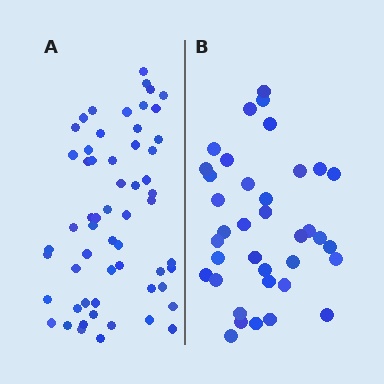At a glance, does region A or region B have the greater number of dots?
Region A (the left region) has more dots.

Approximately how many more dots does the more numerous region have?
Region A has approximately 20 more dots than region B.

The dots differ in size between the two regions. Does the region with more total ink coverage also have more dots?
No. Region B has more total ink coverage because its dots are larger, but region A actually contains more individual dots. Total area can be misleading — the number of items is what matters here.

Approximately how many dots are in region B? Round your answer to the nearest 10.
About 40 dots. (The exact count is 37, which rounds to 40.)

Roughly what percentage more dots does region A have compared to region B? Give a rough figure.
About 55% more.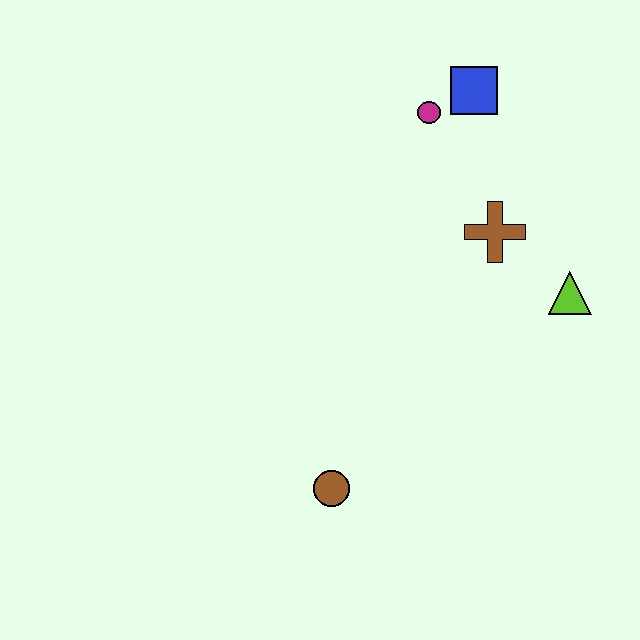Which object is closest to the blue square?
The magenta circle is closest to the blue square.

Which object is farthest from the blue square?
The brown circle is farthest from the blue square.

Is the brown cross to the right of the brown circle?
Yes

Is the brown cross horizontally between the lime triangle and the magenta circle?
Yes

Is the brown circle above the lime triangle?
No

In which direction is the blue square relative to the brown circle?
The blue square is above the brown circle.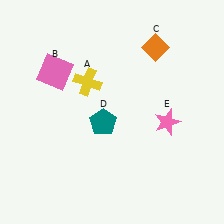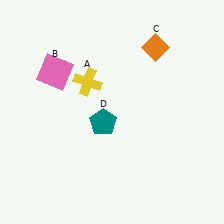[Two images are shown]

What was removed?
The pink star (E) was removed in Image 2.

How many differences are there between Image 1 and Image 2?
There is 1 difference between the two images.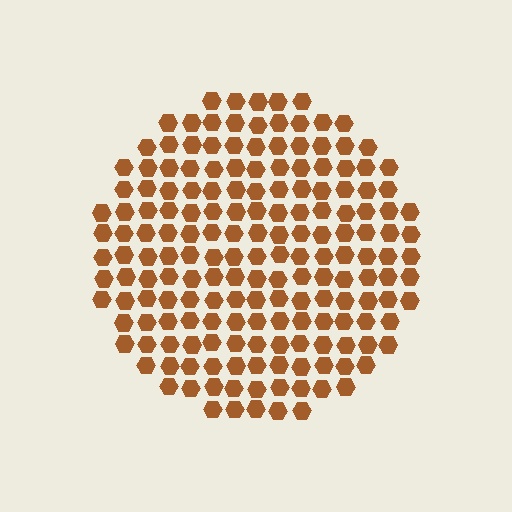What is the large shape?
The large shape is a circle.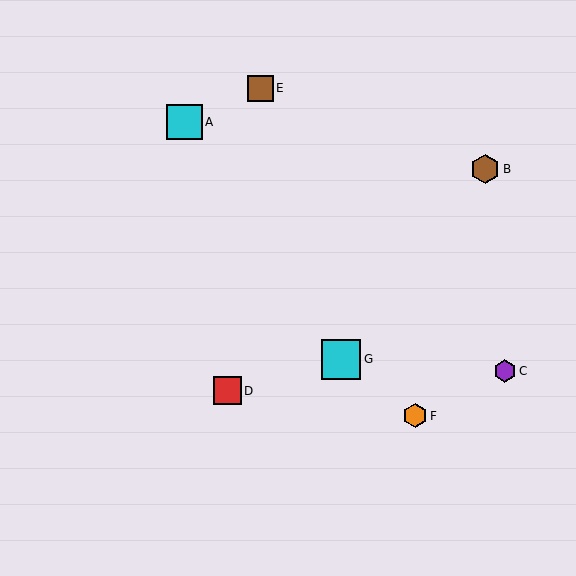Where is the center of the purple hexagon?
The center of the purple hexagon is at (505, 371).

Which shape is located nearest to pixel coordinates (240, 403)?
The red square (labeled D) at (227, 391) is nearest to that location.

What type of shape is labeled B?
Shape B is a brown hexagon.